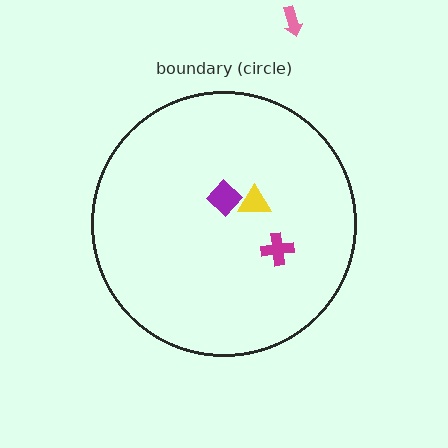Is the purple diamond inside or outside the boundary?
Inside.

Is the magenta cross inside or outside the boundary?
Inside.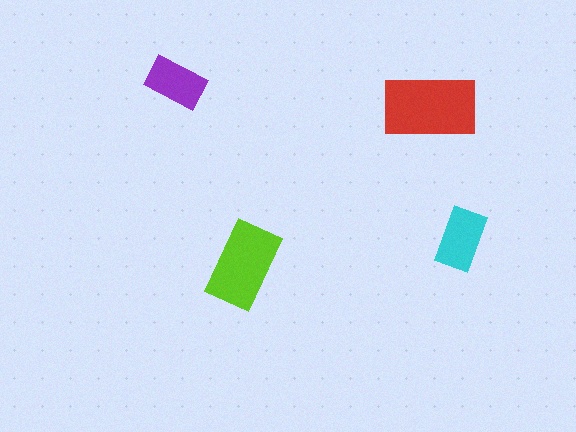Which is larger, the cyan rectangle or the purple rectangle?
The cyan one.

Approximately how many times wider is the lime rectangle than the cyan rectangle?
About 1.5 times wider.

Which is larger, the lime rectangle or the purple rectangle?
The lime one.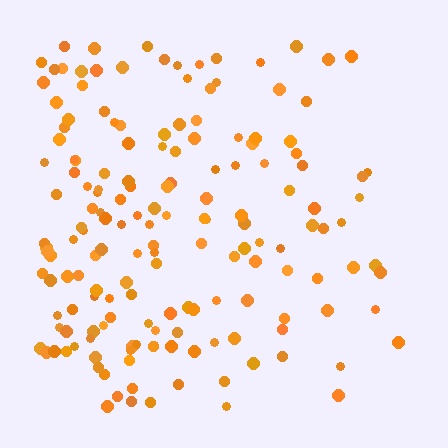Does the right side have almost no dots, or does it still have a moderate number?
Still a moderate number, just noticeably fewer than the left.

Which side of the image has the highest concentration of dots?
The left.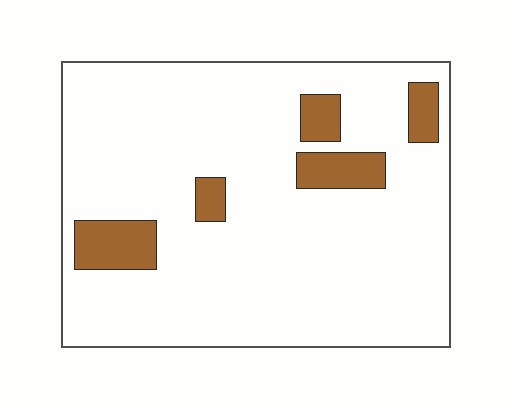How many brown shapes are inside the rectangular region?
5.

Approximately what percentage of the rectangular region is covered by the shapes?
Approximately 10%.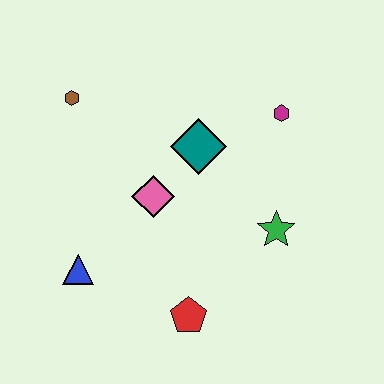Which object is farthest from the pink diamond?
The magenta hexagon is farthest from the pink diamond.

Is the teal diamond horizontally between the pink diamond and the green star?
Yes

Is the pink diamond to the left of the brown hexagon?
No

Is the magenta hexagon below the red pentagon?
No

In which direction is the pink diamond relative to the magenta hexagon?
The pink diamond is to the left of the magenta hexagon.